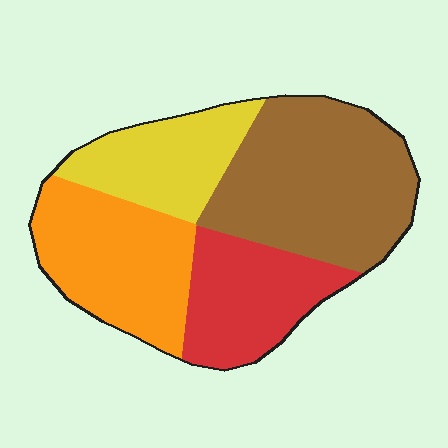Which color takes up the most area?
Brown, at roughly 35%.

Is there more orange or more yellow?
Orange.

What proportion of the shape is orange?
Orange covers around 25% of the shape.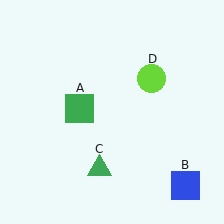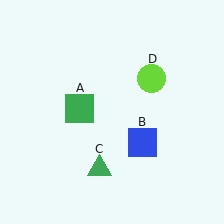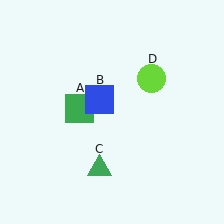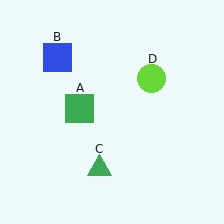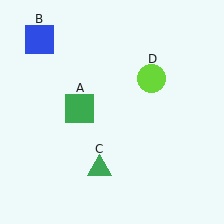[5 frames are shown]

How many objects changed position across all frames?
1 object changed position: blue square (object B).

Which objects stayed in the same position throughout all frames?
Green square (object A) and green triangle (object C) and lime circle (object D) remained stationary.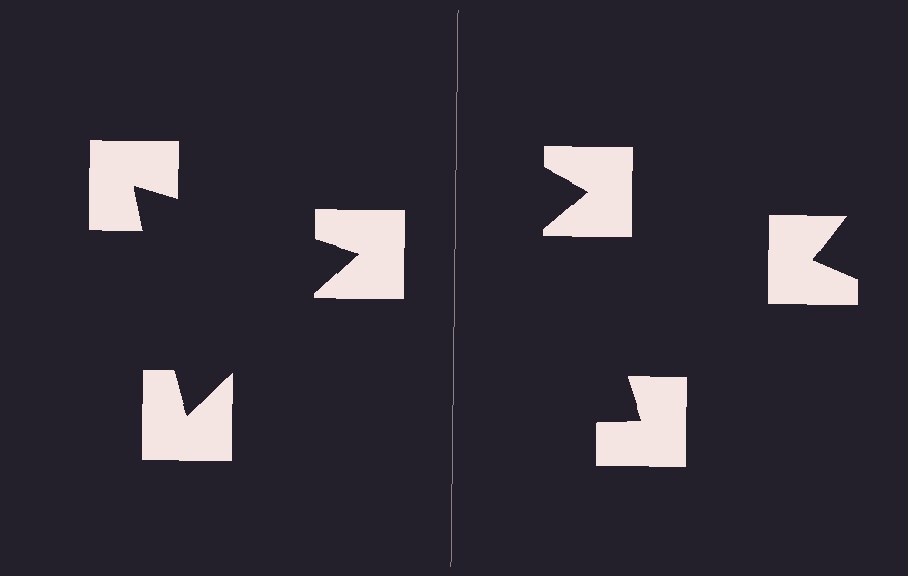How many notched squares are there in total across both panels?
6 — 3 on each side.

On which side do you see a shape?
An illusory triangle appears on the left side. On the right side the wedge cuts are rotated, so no coherent shape forms.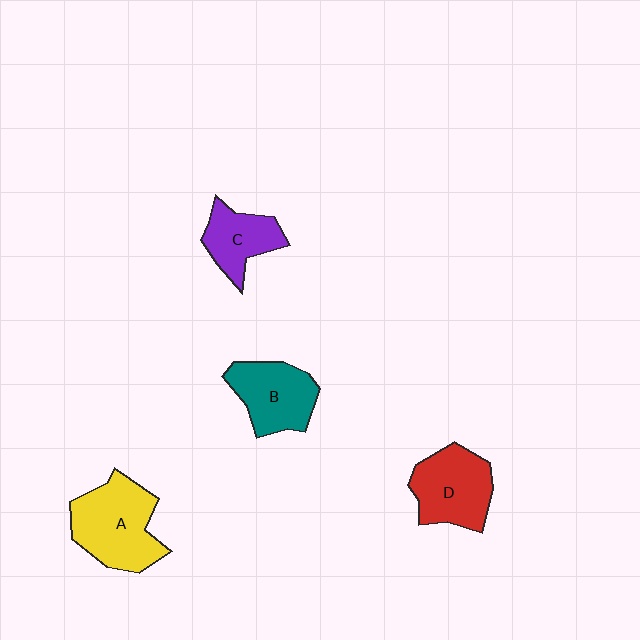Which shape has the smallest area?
Shape C (purple).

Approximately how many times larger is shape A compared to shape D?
Approximately 1.2 times.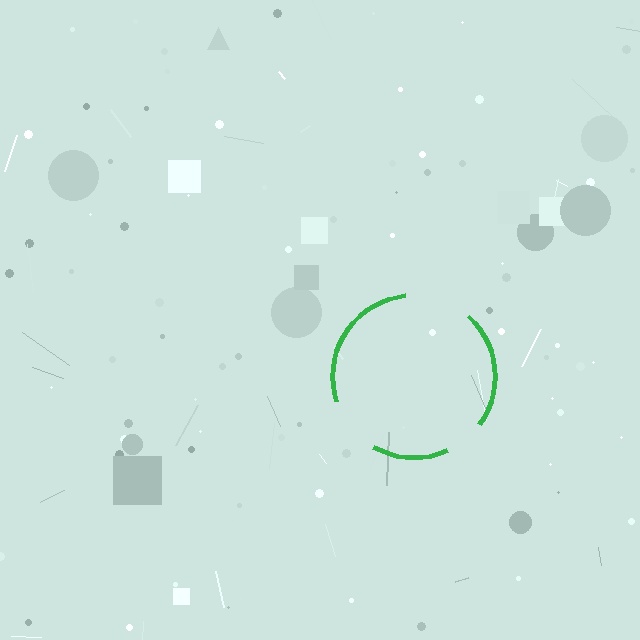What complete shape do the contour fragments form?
The contour fragments form a circle.